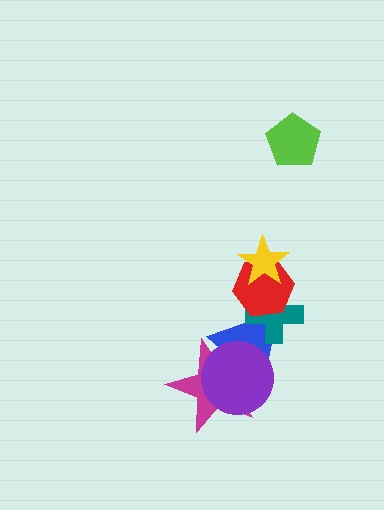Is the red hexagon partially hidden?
Yes, it is partially covered by another shape.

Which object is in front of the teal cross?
The red hexagon is in front of the teal cross.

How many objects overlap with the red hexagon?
3 objects overlap with the red hexagon.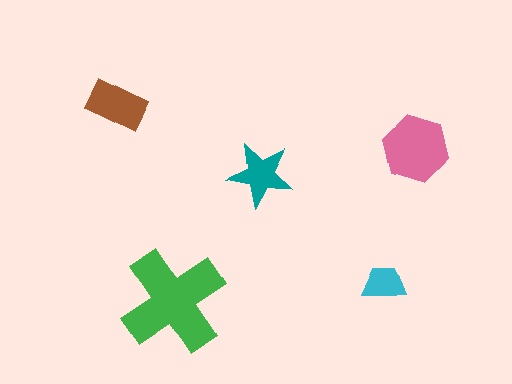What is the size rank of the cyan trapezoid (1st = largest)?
5th.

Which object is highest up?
The brown rectangle is topmost.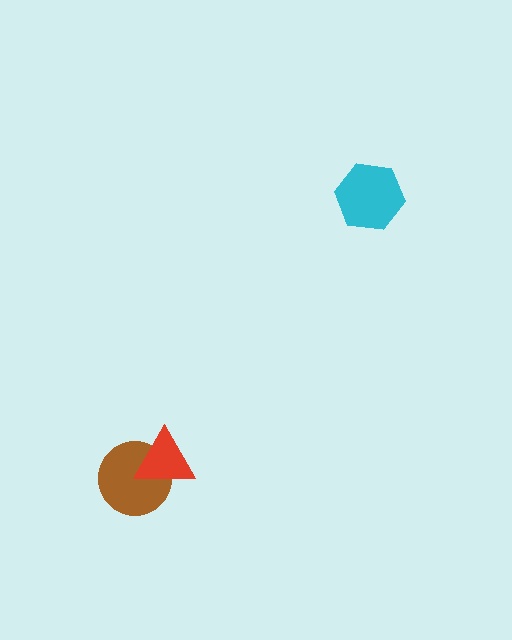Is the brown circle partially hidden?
Yes, it is partially covered by another shape.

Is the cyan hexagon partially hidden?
No, no other shape covers it.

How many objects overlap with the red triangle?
1 object overlaps with the red triangle.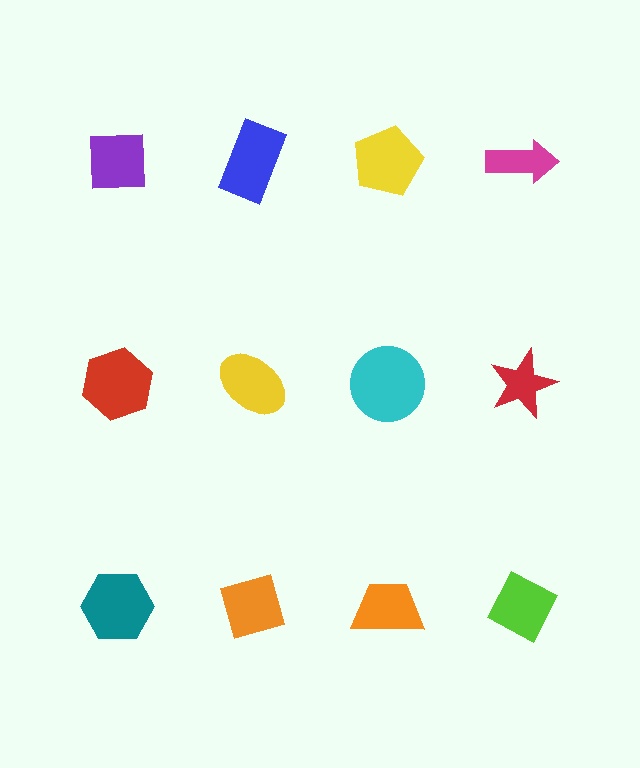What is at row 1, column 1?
A purple square.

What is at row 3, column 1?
A teal hexagon.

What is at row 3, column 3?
An orange trapezoid.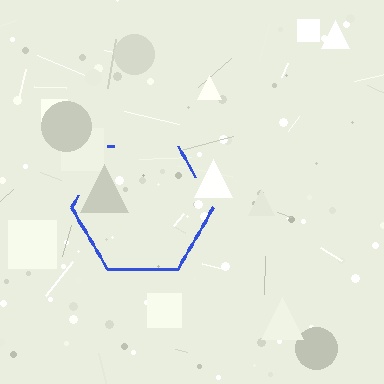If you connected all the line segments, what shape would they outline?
They would outline a hexagon.